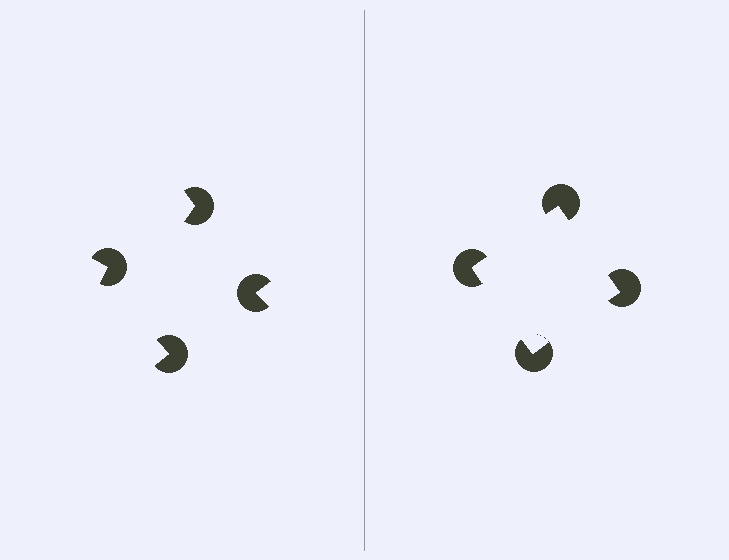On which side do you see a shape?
An illusory square appears on the right side. On the left side the wedge cuts are rotated, so no coherent shape forms.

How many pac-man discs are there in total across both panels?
8 — 4 on each side.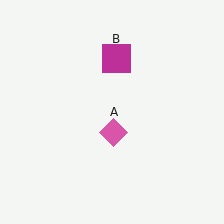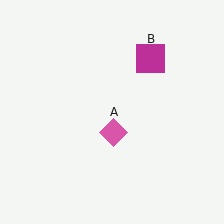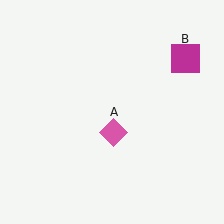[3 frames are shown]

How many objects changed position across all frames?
1 object changed position: magenta square (object B).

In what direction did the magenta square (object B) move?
The magenta square (object B) moved right.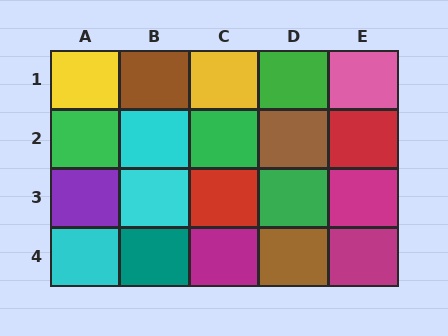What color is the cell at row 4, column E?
Magenta.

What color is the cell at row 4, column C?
Magenta.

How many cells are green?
4 cells are green.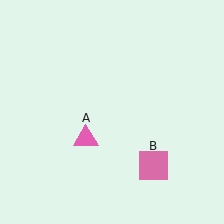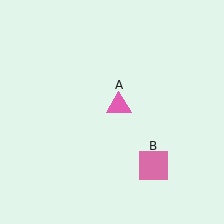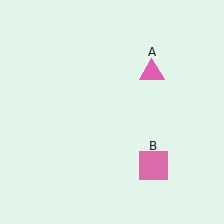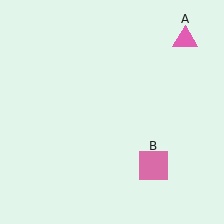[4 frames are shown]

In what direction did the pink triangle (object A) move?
The pink triangle (object A) moved up and to the right.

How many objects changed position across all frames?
1 object changed position: pink triangle (object A).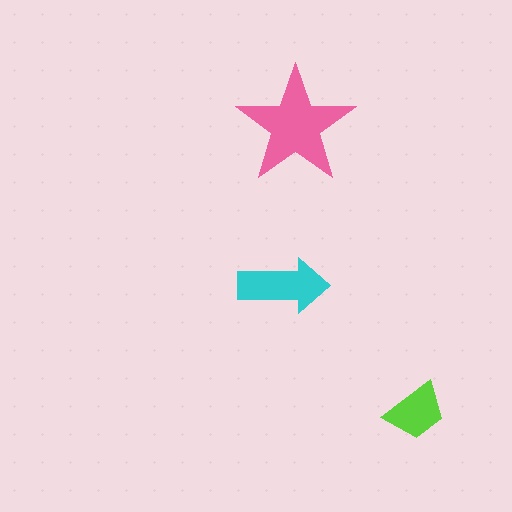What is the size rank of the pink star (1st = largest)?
1st.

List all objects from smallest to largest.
The lime trapezoid, the cyan arrow, the pink star.